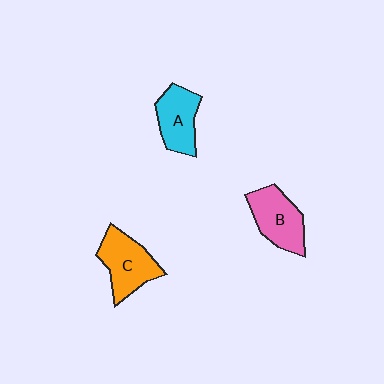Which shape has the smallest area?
Shape A (cyan).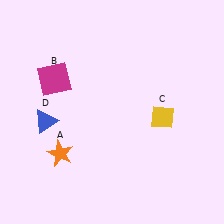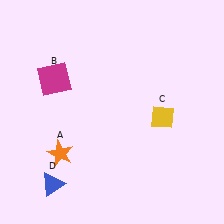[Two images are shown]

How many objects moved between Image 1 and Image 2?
1 object moved between the two images.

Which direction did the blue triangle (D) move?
The blue triangle (D) moved down.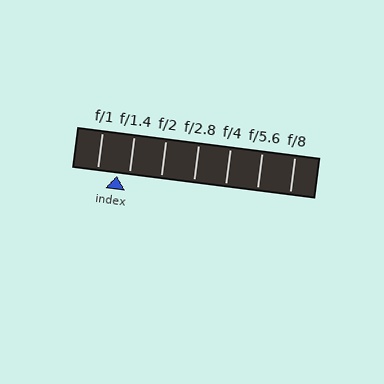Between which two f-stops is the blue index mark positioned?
The index mark is between f/1 and f/1.4.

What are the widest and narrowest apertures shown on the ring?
The widest aperture shown is f/1 and the narrowest is f/8.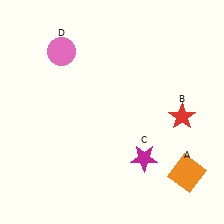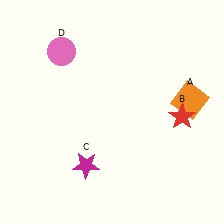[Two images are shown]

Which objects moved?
The objects that moved are: the orange square (A), the magenta star (C).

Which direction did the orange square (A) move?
The orange square (A) moved up.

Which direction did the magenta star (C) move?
The magenta star (C) moved left.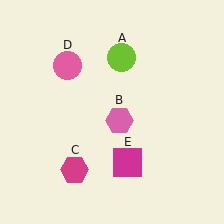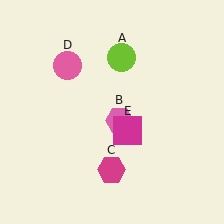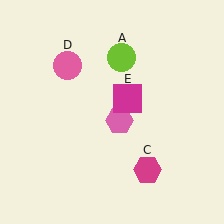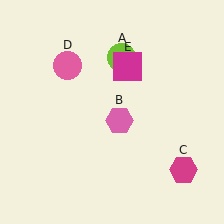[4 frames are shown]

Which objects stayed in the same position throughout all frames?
Lime circle (object A) and pink hexagon (object B) and pink circle (object D) remained stationary.